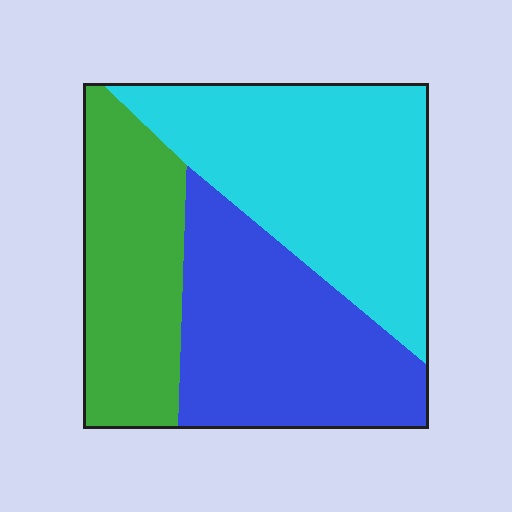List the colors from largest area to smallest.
From largest to smallest: cyan, blue, green.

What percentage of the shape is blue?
Blue covers about 35% of the shape.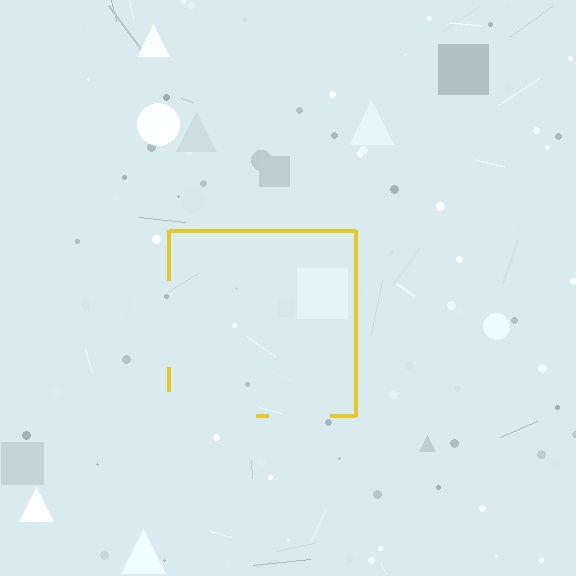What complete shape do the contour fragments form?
The contour fragments form a square.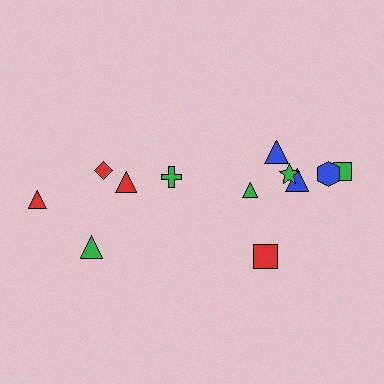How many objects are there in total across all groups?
There are 12 objects.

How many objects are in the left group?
There are 5 objects.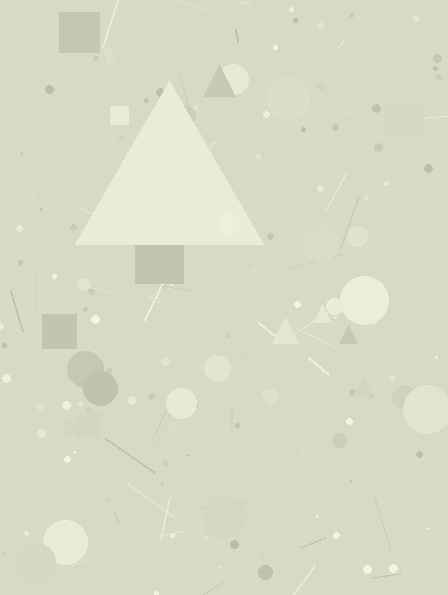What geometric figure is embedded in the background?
A triangle is embedded in the background.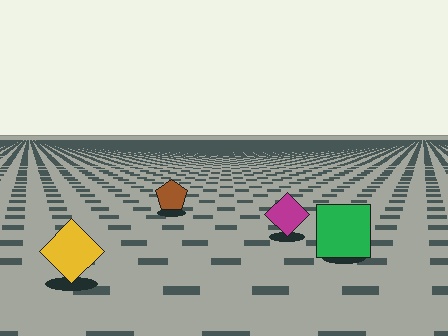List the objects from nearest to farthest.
From nearest to farthest: the yellow diamond, the green square, the magenta diamond, the brown pentagon.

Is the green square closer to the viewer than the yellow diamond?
No. The yellow diamond is closer — you can tell from the texture gradient: the ground texture is coarser near it.